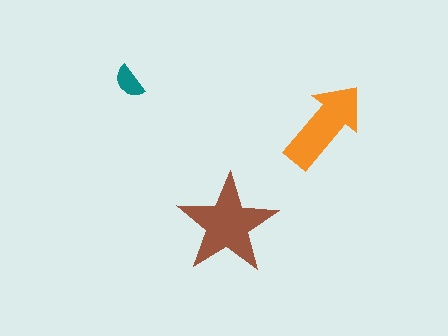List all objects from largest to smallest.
The brown star, the orange arrow, the teal semicircle.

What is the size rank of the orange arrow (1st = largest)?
2nd.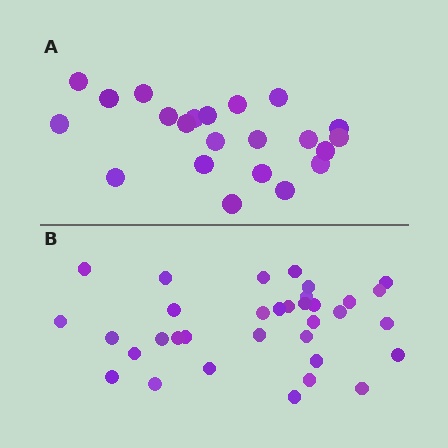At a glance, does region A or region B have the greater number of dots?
Region B (the bottom region) has more dots.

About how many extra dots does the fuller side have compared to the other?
Region B has roughly 12 or so more dots than region A.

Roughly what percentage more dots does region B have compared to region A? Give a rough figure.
About 55% more.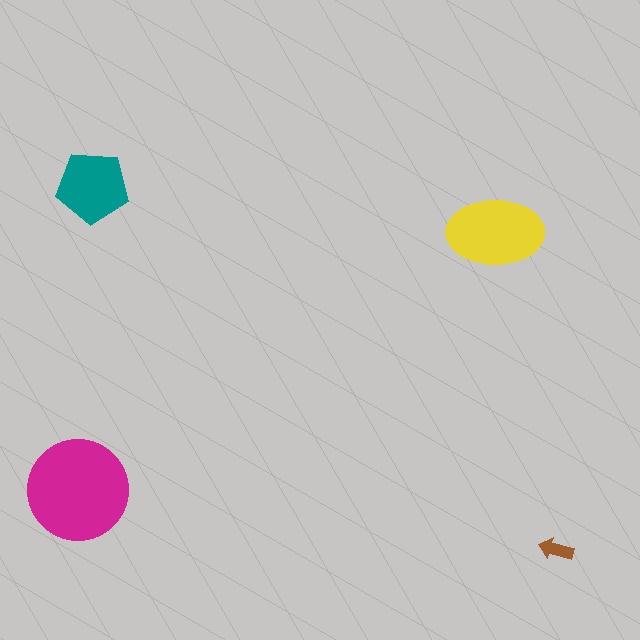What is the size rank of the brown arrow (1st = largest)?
4th.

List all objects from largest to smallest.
The magenta circle, the yellow ellipse, the teal pentagon, the brown arrow.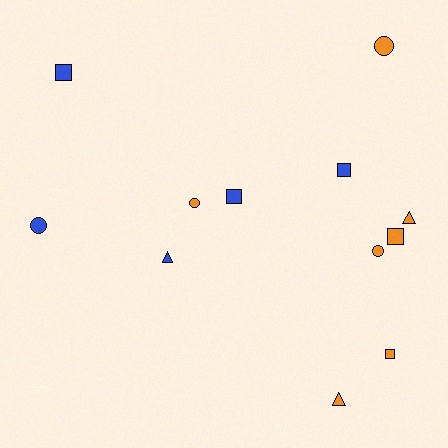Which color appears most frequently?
Orange, with 7 objects.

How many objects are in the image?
There are 12 objects.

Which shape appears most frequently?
Square, with 5 objects.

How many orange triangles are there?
There are 2 orange triangles.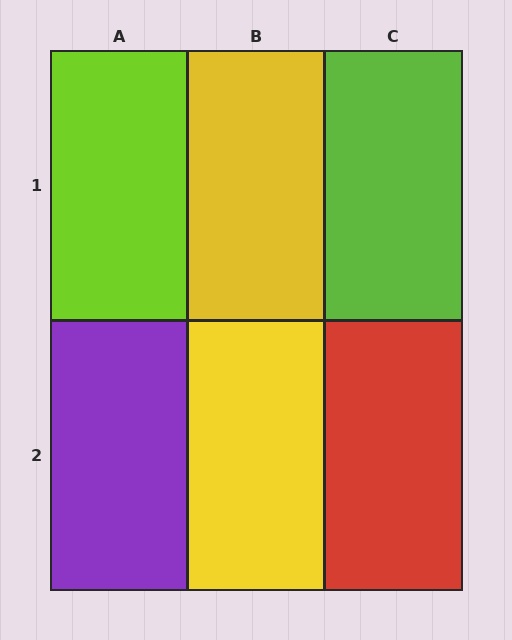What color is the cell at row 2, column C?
Red.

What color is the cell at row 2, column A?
Purple.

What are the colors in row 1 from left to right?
Lime, yellow, lime.